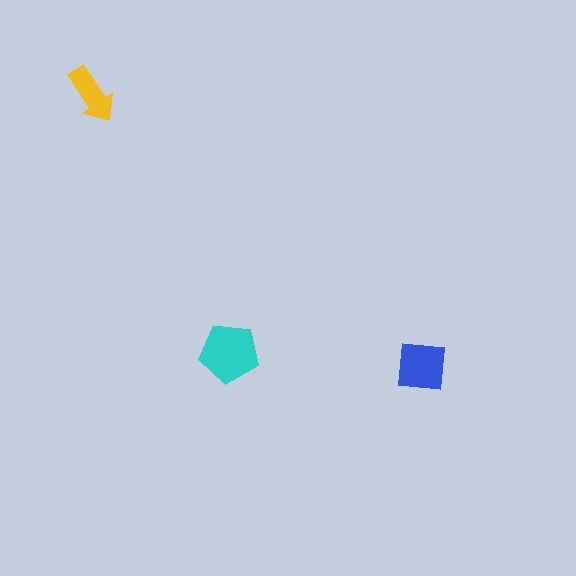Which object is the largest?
The cyan pentagon.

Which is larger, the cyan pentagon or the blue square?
The cyan pentagon.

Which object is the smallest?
The yellow arrow.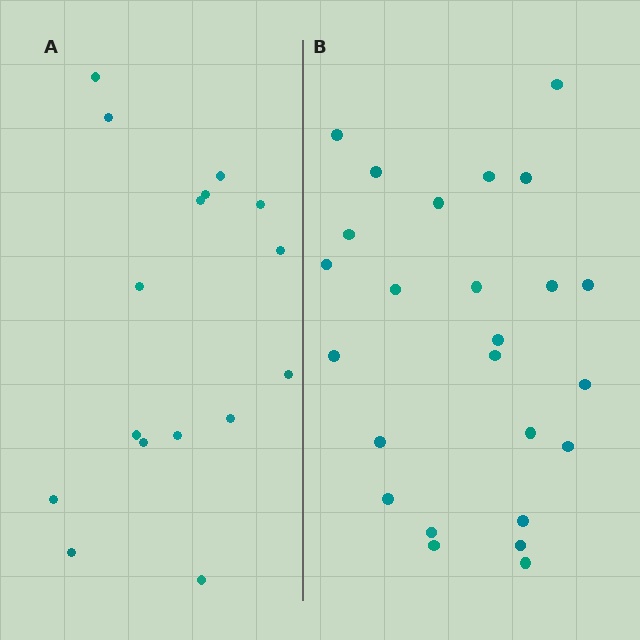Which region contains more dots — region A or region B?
Region B (the right region) has more dots.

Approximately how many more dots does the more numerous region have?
Region B has roughly 8 or so more dots than region A.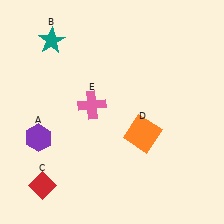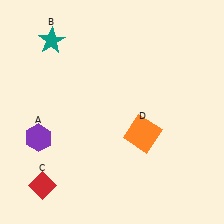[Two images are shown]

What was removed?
The pink cross (E) was removed in Image 2.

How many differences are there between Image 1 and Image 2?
There is 1 difference between the two images.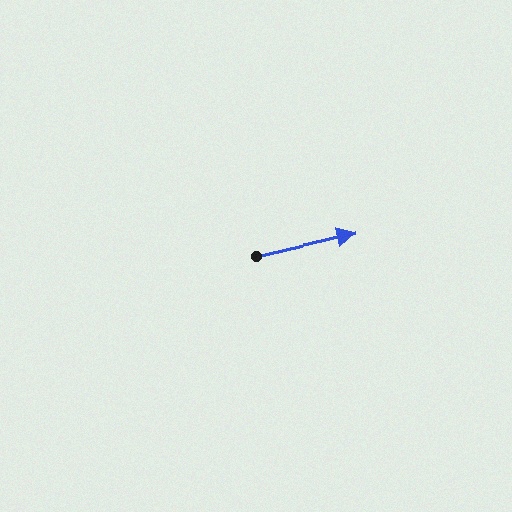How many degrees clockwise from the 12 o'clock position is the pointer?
Approximately 78 degrees.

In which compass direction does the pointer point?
East.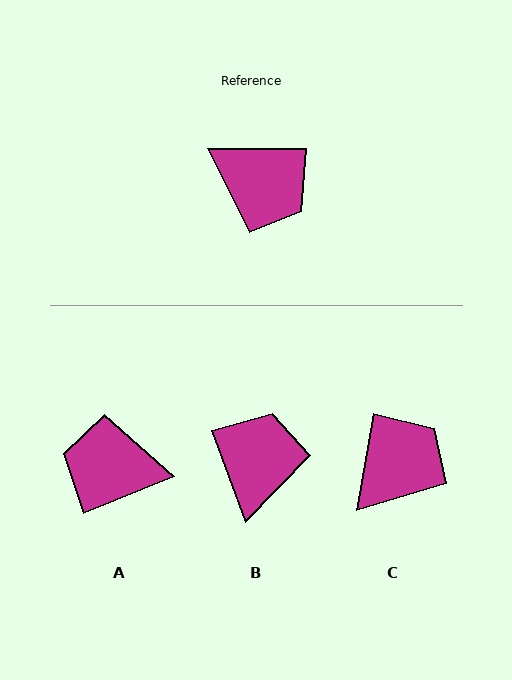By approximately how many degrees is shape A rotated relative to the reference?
Approximately 158 degrees clockwise.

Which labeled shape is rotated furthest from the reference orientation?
A, about 158 degrees away.